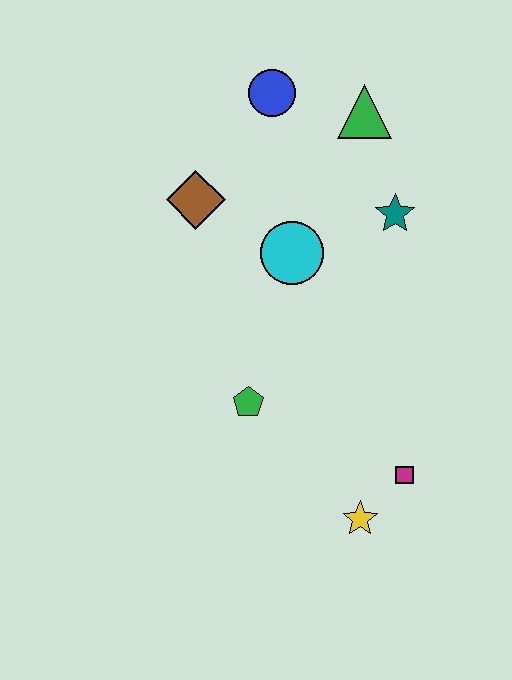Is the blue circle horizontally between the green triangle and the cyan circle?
No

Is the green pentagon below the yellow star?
No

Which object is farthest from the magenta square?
The blue circle is farthest from the magenta square.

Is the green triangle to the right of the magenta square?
No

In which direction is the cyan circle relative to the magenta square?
The cyan circle is above the magenta square.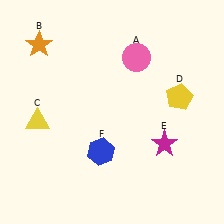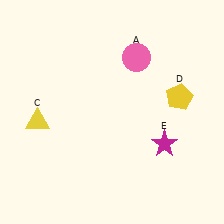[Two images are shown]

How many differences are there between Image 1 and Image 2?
There are 2 differences between the two images.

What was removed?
The orange star (B), the blue hexagon (F) were removed in Image 2.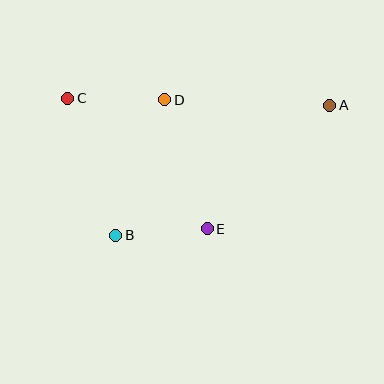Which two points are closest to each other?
Points B and E are closest to each other.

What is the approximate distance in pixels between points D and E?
The distance between D and E is approximately 136 pixels.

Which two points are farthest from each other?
Points A and C are farthest from each other.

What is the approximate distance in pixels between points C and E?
The distance between C and E is approximately 191 pixels.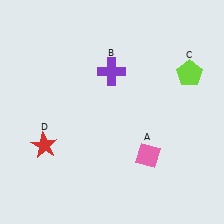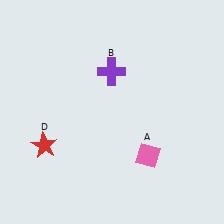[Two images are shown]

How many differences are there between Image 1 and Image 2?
There is 1 difference between the two images.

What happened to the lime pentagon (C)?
The lime pentagon (C) was removed in Image 2. It was in the top-right area of Image 1.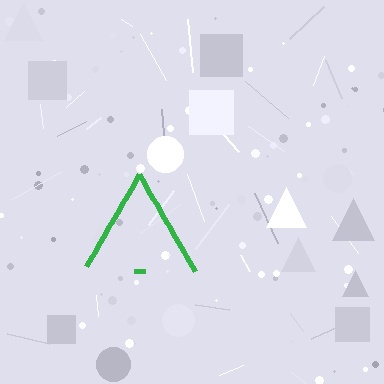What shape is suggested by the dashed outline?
The dashed outline suggests a triangle.